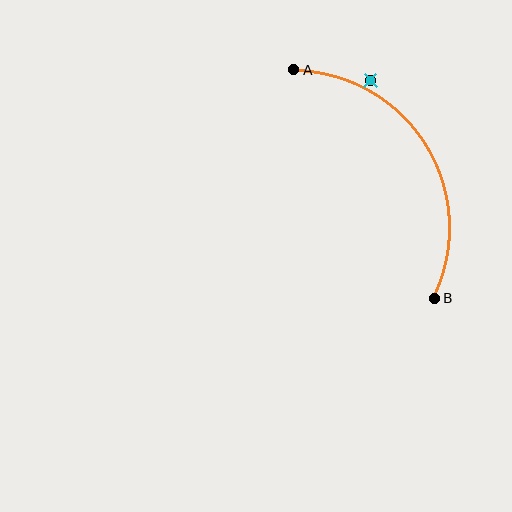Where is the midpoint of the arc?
The arc midpoint is the point on the curve farthest from the straight line joining A and B. It sits to the right of that line.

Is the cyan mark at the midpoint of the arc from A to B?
No — the cyan mark does not lie on the arc at all. It sits slightly outside the curve.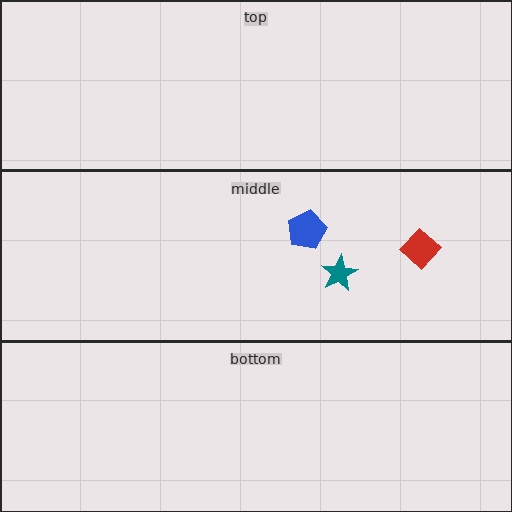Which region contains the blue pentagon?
The middle region.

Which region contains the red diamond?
The middle region.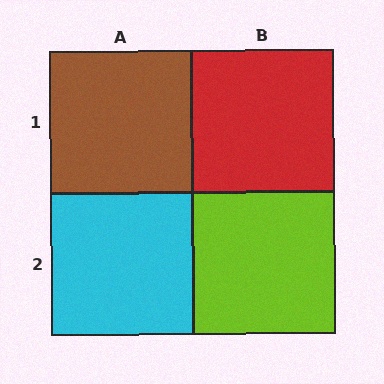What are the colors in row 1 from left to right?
Brown, red.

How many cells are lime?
1 cell is lime.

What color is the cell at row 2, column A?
Cyan.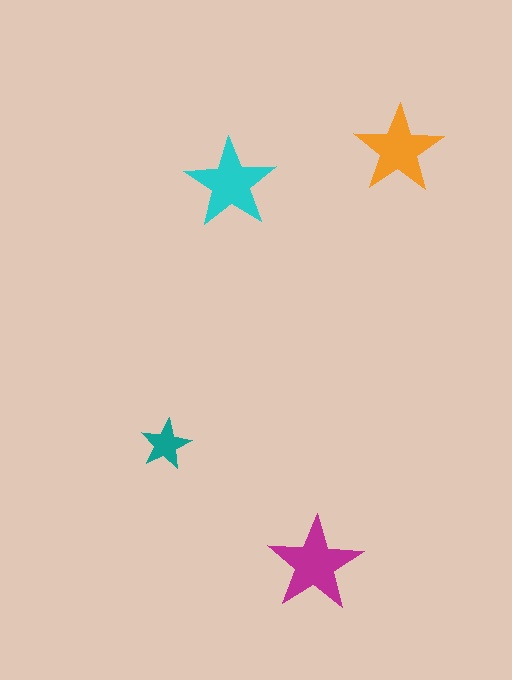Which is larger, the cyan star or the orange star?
The cyan one.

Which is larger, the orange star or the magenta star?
The magenta one.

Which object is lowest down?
The magenta star is bottommost.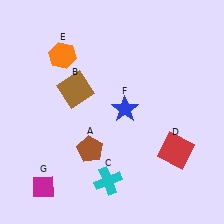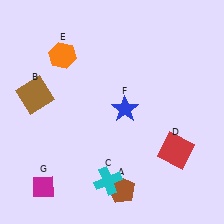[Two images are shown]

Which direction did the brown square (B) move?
The brown square (B) moved left.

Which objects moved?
The objects that moved are: the brown pentagon (A), the brown square (B).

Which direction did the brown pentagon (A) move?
The brown pentagon (A) moved down.